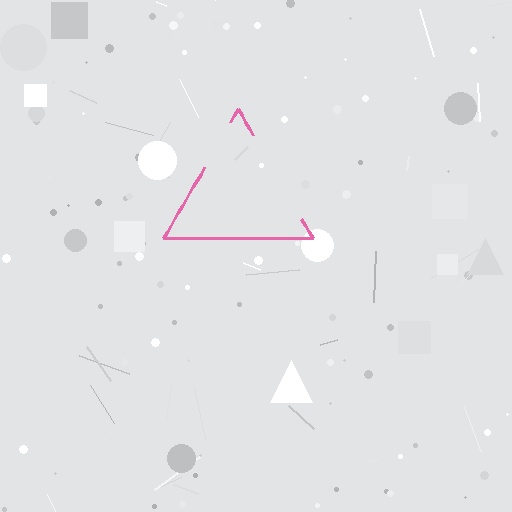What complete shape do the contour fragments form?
The contour fragments form a triangle.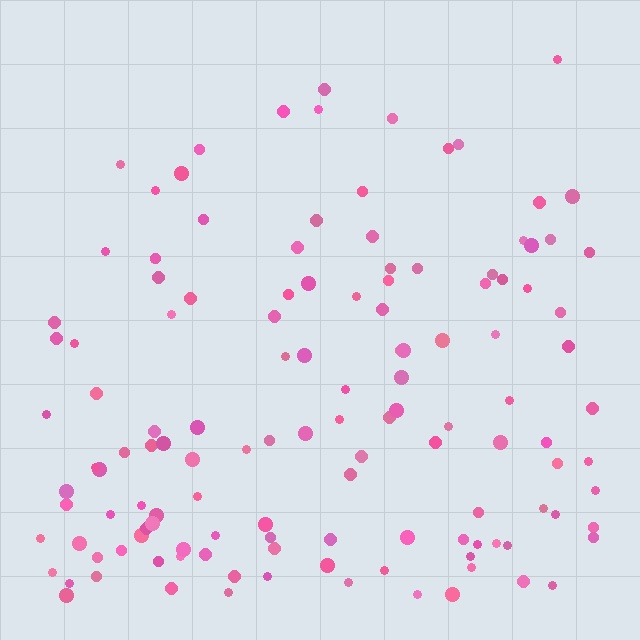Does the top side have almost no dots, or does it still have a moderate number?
Still a moderate number, just noticeably fewer than the bottom.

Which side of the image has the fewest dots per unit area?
The top.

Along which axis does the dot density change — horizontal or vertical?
Vertical.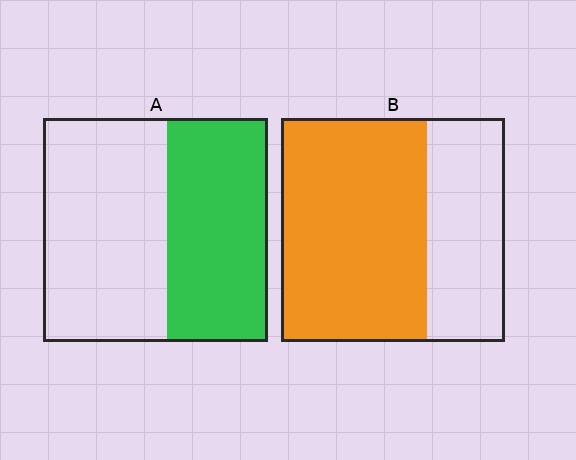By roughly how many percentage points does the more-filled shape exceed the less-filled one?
By roughly 20 percentage points (B over A).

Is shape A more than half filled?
No.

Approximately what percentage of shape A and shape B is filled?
A is approximately 45% and B is approximately 65%.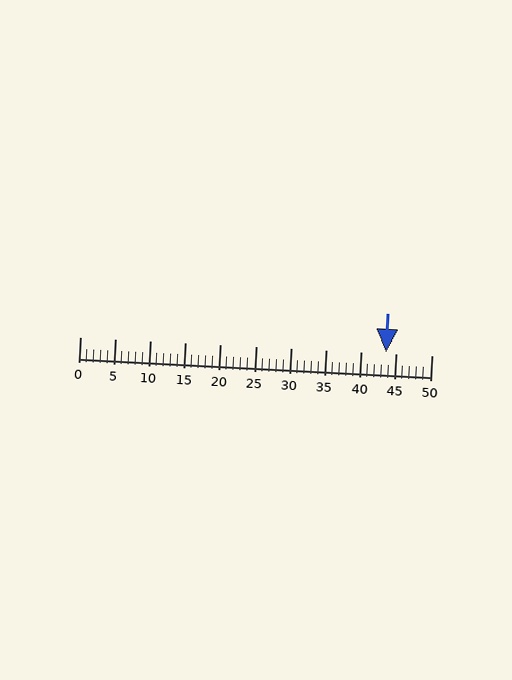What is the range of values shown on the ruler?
The ruler shows values from 0 to 50.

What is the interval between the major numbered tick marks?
The major tick marks are spaced 5 units apart.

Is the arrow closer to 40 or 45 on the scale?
The arrow is closer to 45.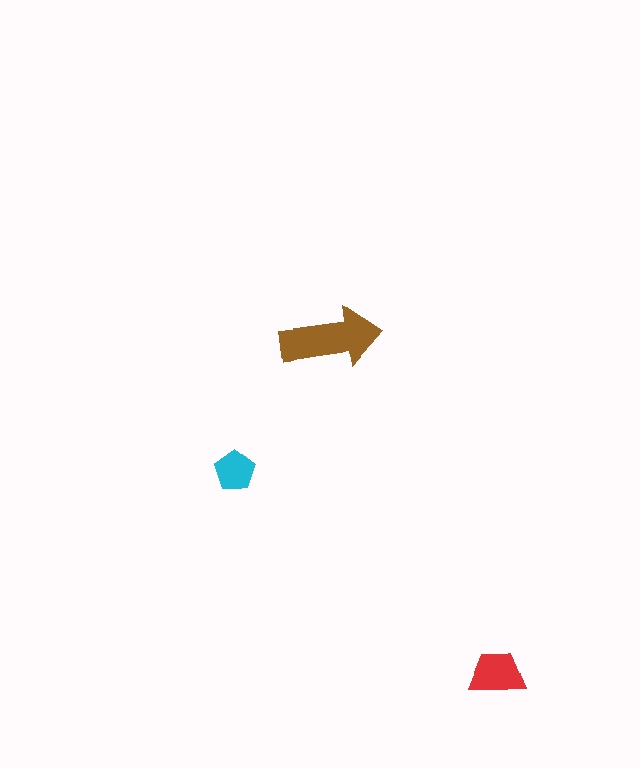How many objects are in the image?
There are 3 objects in the image.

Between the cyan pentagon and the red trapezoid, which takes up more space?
The red trapezoid.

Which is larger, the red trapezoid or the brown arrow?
The brown arrow.